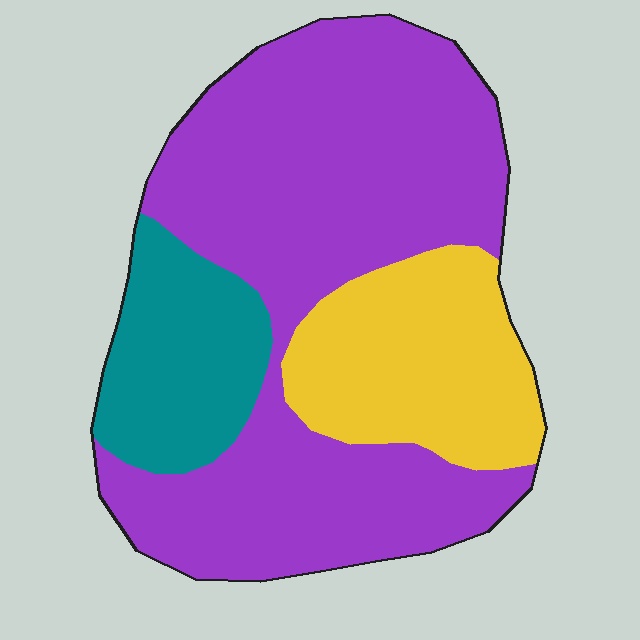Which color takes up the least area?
Teal, at roughly 15%.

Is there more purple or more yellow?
Purple.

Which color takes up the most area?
Purple, at roughly 65%.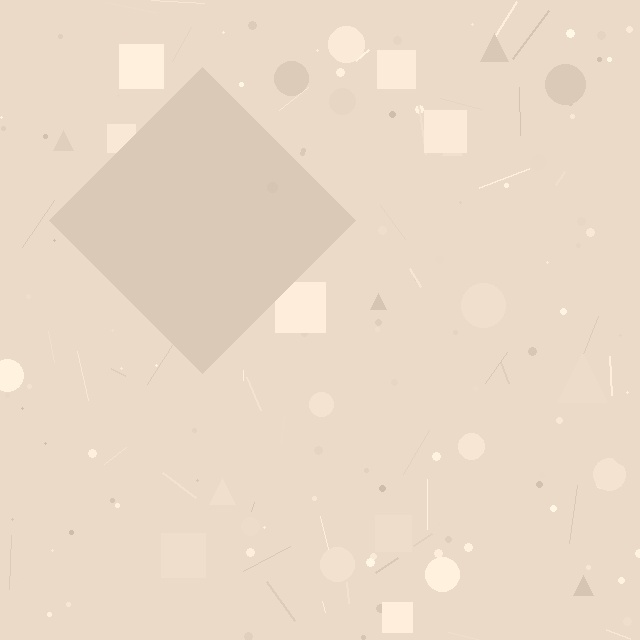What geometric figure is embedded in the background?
A diamond is embedded in the background.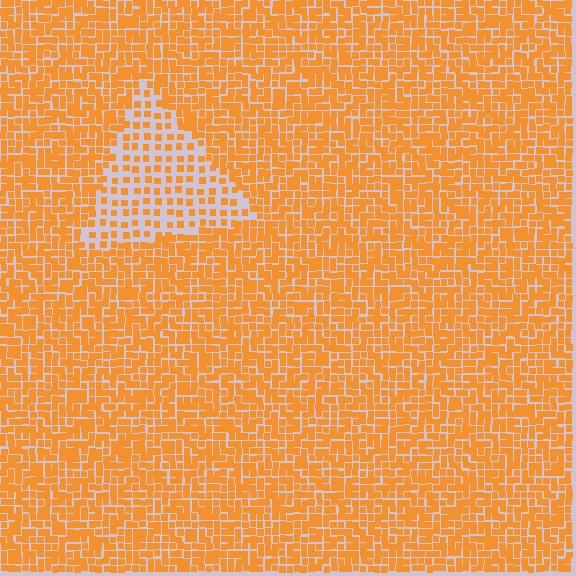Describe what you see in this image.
The image contains small orange elements arranged at two different densities. A triangle-shaped region is visible where the elements are less densely packed than the surrounding area.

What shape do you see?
I see a triangle.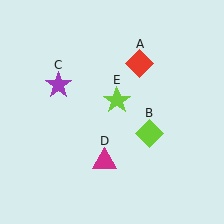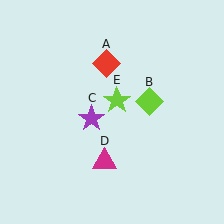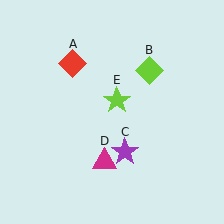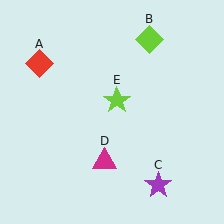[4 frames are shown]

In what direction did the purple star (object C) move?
The purple star (object C) moved down and to the right.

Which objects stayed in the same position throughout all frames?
Magenta triangle (object D) and lime star (object E) remained stationary.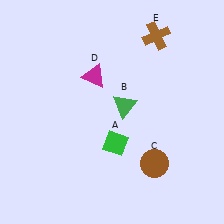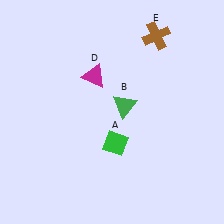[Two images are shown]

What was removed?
The brown circle (C) was removed in Image 2.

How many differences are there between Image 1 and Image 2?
There is 1 difference between the two images.